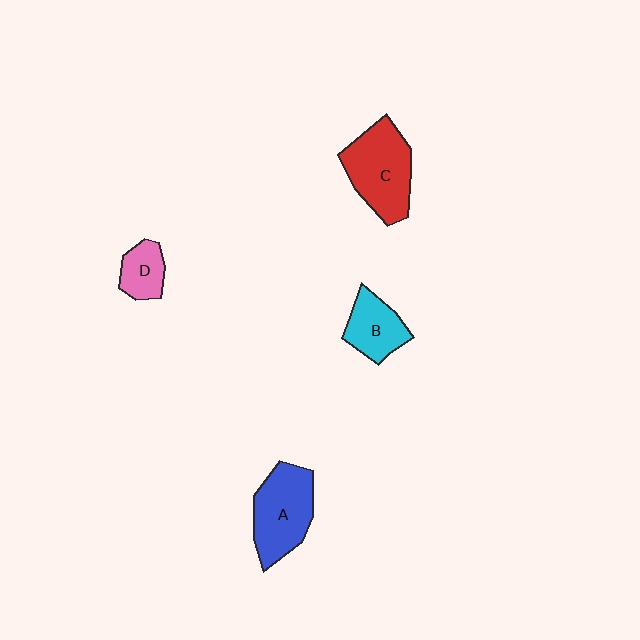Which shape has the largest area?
Shape C (red).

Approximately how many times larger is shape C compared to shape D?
Approximately 2.3 times.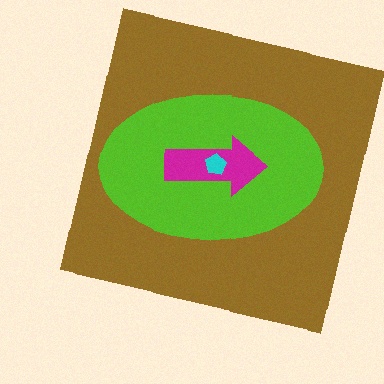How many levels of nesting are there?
4.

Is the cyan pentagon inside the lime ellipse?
Yes.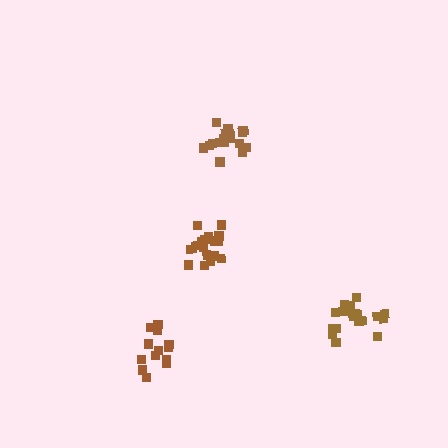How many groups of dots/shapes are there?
There are 4 groups.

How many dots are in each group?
Group 1: 19 dots, Group 2: 19 dots, Group 3: 17 dots, Group 4: 13 dots (68 total).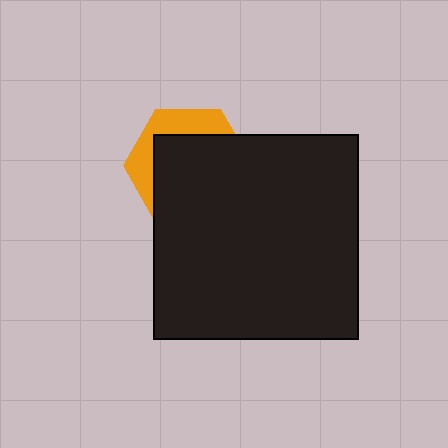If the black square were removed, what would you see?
You would see the complete orange hexagon.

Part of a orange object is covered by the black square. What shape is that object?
It is a hexagon.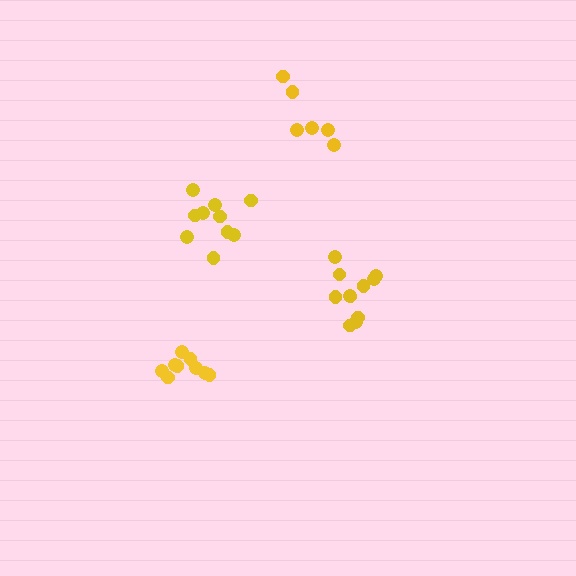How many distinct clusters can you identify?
There are 4 distinct clusters.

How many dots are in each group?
Group 1: 11 dots, Group 2: 10 dots, Group 3: 9 dots, Group 4: 6 dots (36 total).